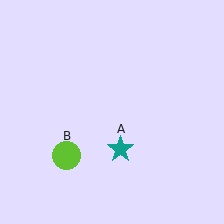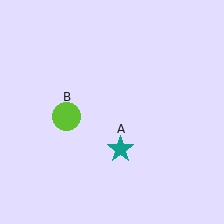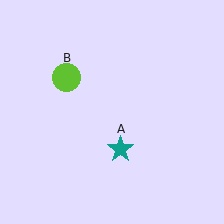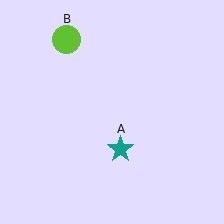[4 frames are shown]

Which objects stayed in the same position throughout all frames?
Teal star (object A) remained stationary.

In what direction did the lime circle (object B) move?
The lime circle (object B) moved up.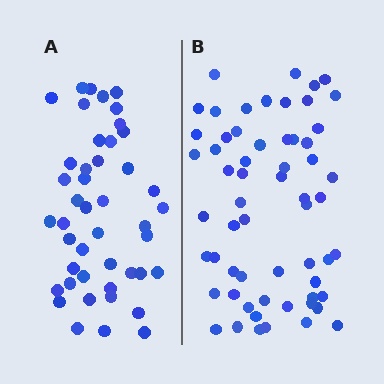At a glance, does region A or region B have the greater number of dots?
Region B (the right region) has more dots.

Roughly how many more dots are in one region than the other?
Region B has approximately 15 more dots than region A.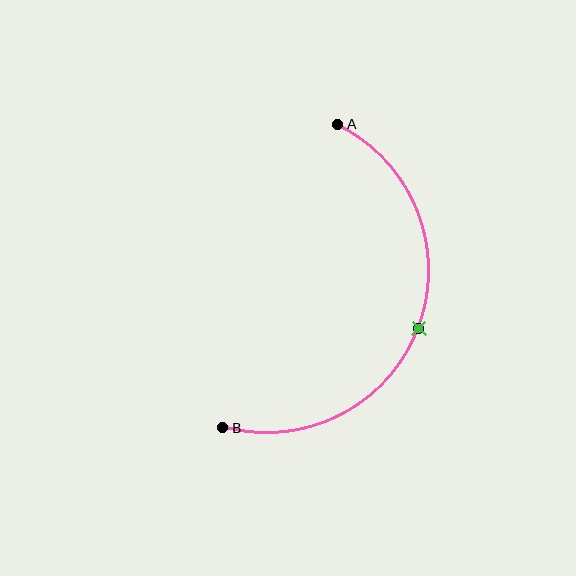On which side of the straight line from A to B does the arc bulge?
The arc bulges to the right of the straight line connecting A and B.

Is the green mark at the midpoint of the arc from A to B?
Yes. The green mark lies on the arc at equal arc-length from both A and B — it is the arc midpoint.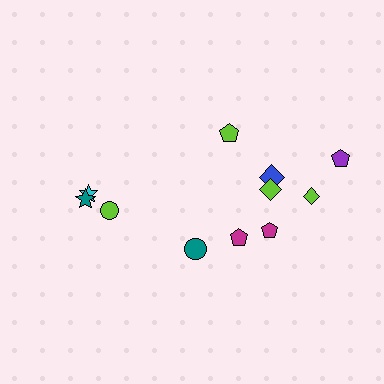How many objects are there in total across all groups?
There are 11 objects.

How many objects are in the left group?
There are 4 objects.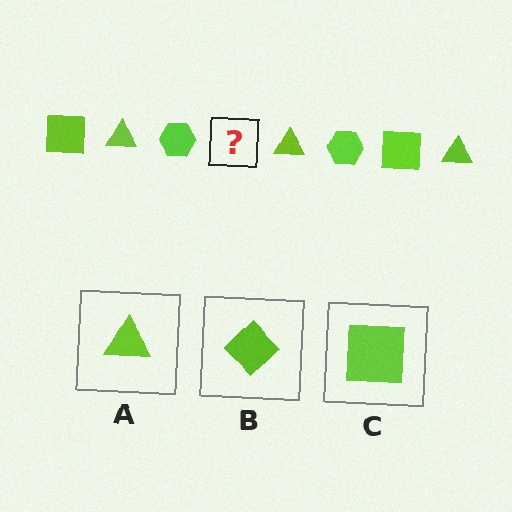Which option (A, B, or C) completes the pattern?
C.